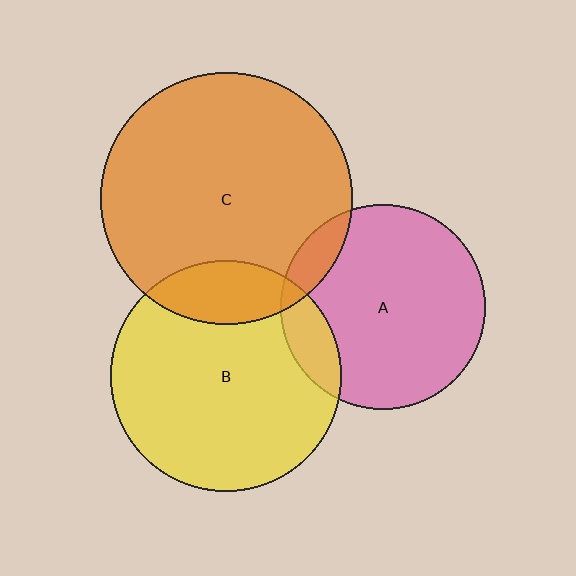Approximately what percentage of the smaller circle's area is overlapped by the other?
Approximately 15%.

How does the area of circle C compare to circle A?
Approximately 1.5 times.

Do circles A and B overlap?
Yes.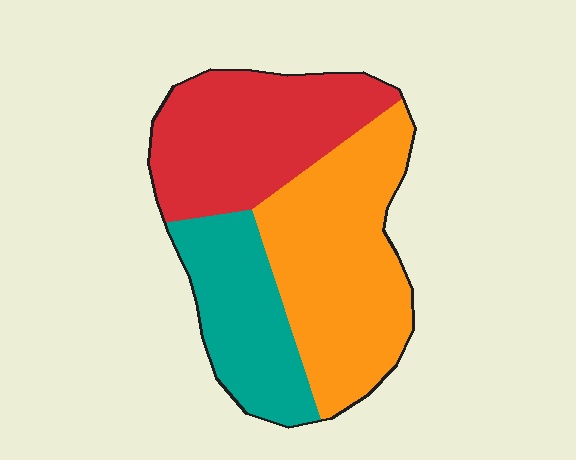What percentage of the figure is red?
Red takes up about one third (1/3) of the figure.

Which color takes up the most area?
Orange, at roughly 40%.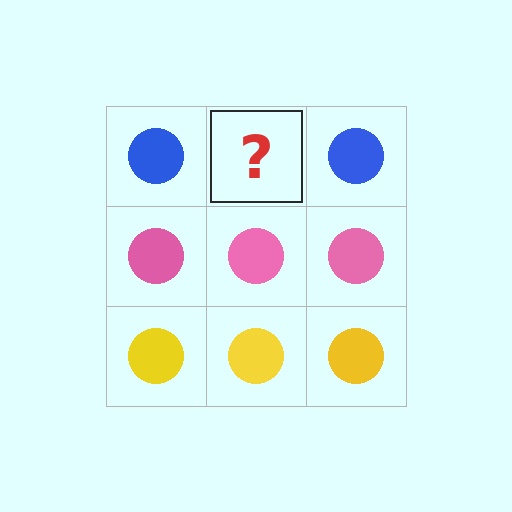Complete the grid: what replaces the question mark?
The question mark should be replaced with a blue circle.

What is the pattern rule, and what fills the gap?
The rule is that each row has a consistent color. The gap should be filled with a blue circle.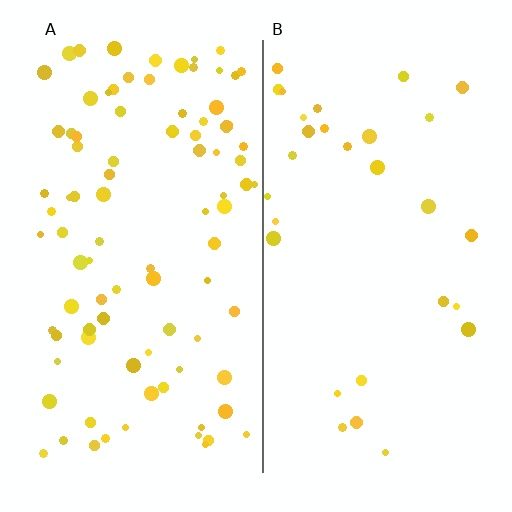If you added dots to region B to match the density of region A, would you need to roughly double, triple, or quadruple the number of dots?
Approximately triple.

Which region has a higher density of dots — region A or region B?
A (the left).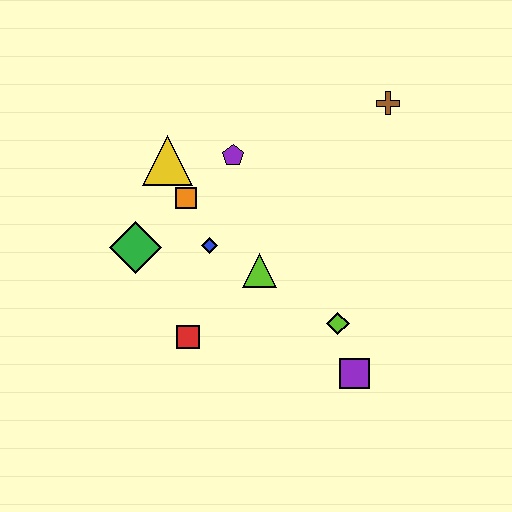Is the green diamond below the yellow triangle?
Yes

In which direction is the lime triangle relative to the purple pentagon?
The lime triangle is below the purple pentagon.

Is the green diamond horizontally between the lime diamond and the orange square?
No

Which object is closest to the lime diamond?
The purple square is closest to the lime diamond.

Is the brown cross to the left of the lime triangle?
No